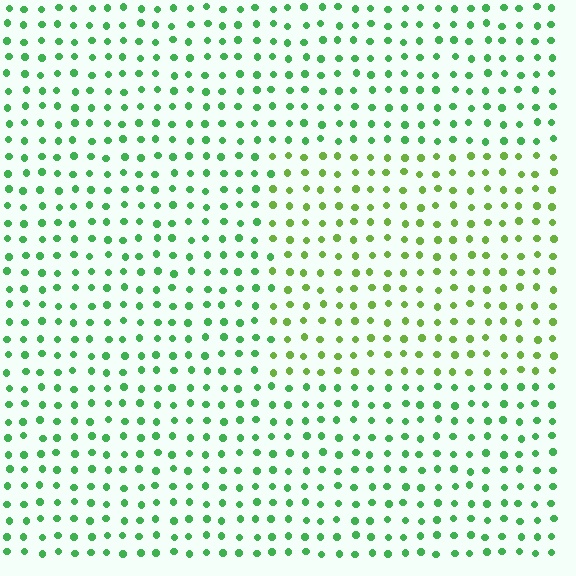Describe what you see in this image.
The image is filled with small green elements in a uniform arrangement. A rectangle-shaped region is visible where the elements are tinted to a slightly different hue, forming a subtle color boundary.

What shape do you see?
I see a rectangle.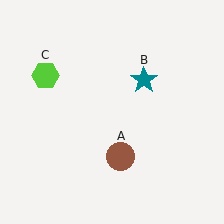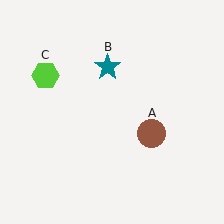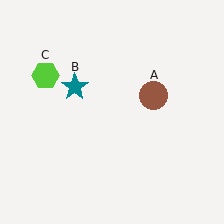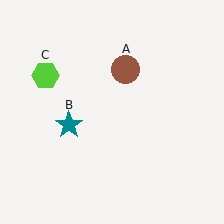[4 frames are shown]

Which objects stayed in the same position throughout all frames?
Lime hexagon (object C) remained stationary.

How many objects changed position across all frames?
2 objects changed position: brown circle (object A), teal star (object B).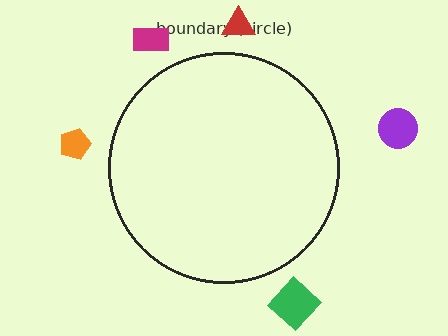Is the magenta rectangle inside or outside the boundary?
Outside.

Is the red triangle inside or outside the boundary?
Outside.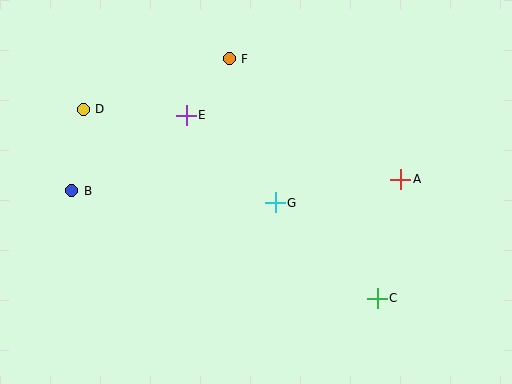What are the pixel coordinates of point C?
Point C is at (377, 298).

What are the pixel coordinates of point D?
Point D is at (83, 109).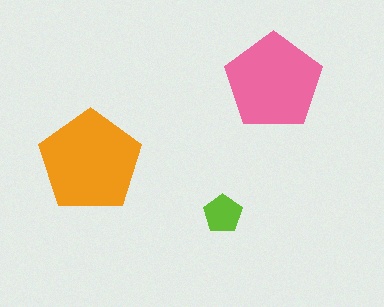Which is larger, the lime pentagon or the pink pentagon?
The pink one.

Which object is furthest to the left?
The orange pentagon is leftmost.